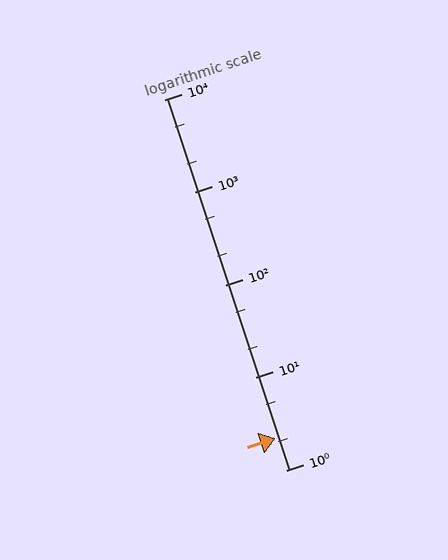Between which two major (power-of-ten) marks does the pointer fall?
The pointer is between 1 and 10.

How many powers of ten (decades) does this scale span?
The scale spans 4 decades, from 1 to 10000.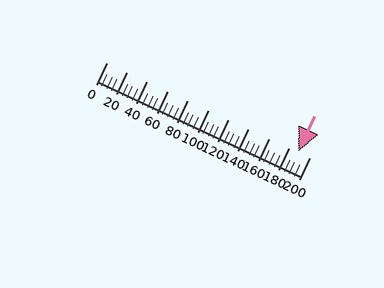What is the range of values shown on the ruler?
The ruler shows values from 0 to 200.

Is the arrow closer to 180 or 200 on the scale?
The arrow is closer to 180.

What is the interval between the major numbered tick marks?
The major tick marks are spaced 20 units apart.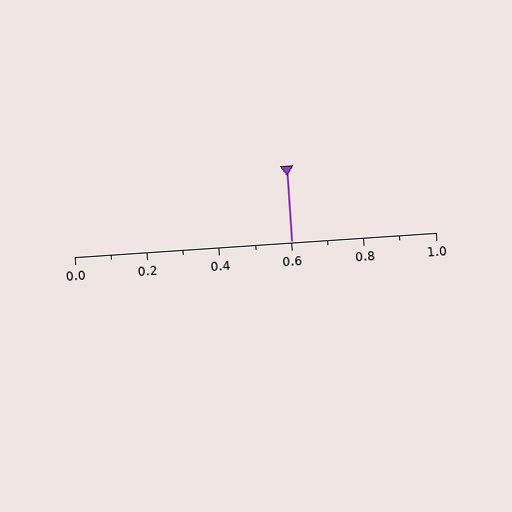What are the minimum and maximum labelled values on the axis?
The axis runs from 0.0 to 1.0.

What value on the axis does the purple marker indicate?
The marker indicates approximately 0.6.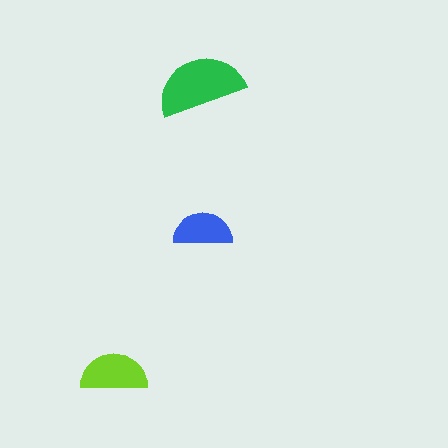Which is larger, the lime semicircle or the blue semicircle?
The lime one.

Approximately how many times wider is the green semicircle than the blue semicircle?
About 1.5 times wider.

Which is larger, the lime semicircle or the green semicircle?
The green one.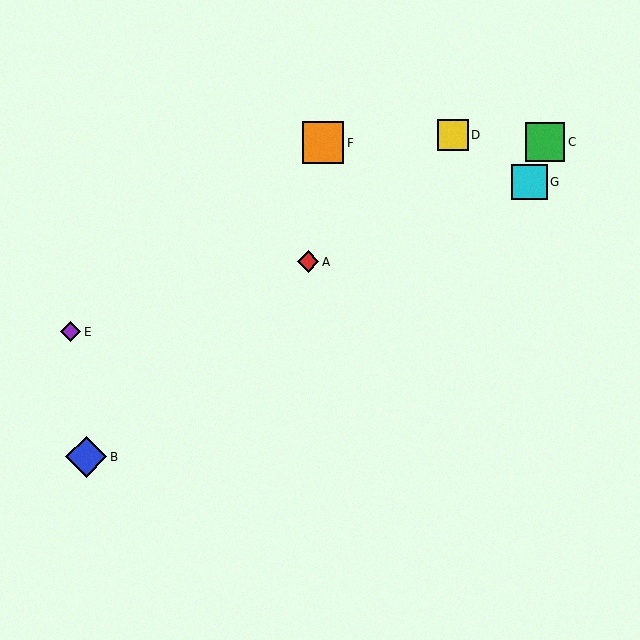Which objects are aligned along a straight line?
Objects A, B, D are aligned along a straight line.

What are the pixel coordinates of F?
Object F is at (323, 143).